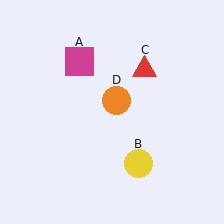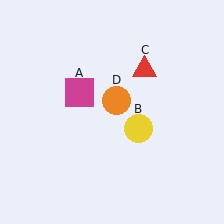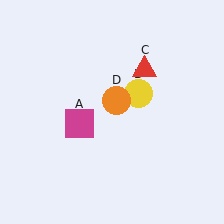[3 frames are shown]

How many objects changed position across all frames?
2 objects changed position: magenta square (object A), yellow circle (object B).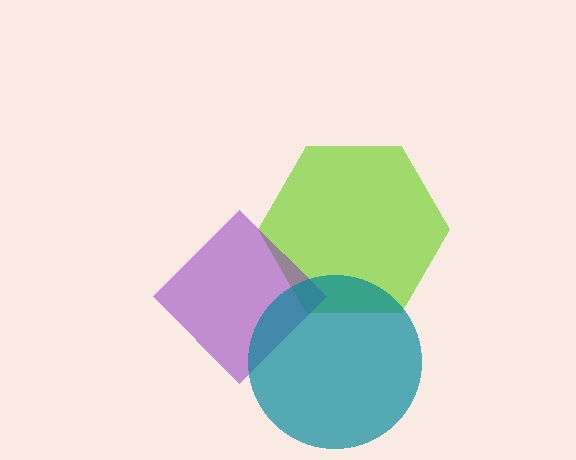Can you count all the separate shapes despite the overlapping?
Yes, there are 3 separate shapes.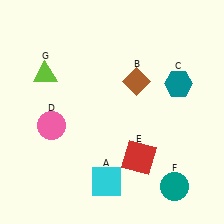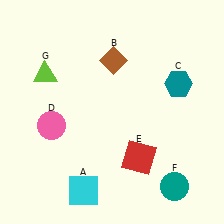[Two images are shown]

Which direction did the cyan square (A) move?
The cyan square (A) moved left.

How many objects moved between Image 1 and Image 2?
2 objects moved between the two images.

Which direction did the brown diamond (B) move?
The brown diamond (B) moved left.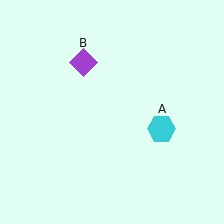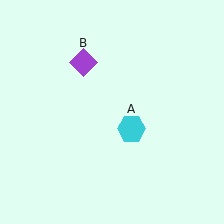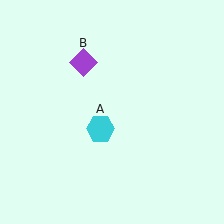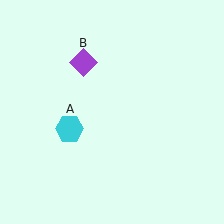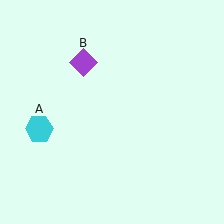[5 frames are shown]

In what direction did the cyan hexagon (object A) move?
The cyan hexagon (object A) moved left.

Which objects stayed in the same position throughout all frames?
Purple diamond (object B) remained stationary.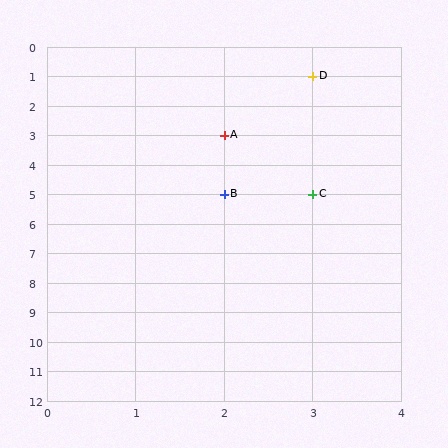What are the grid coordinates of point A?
Point A is at grid coordinates (2, 3).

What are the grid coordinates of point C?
Point C is at grid coordinates (3, 5).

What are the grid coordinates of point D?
Point D is at grid coordinates (3, 1).